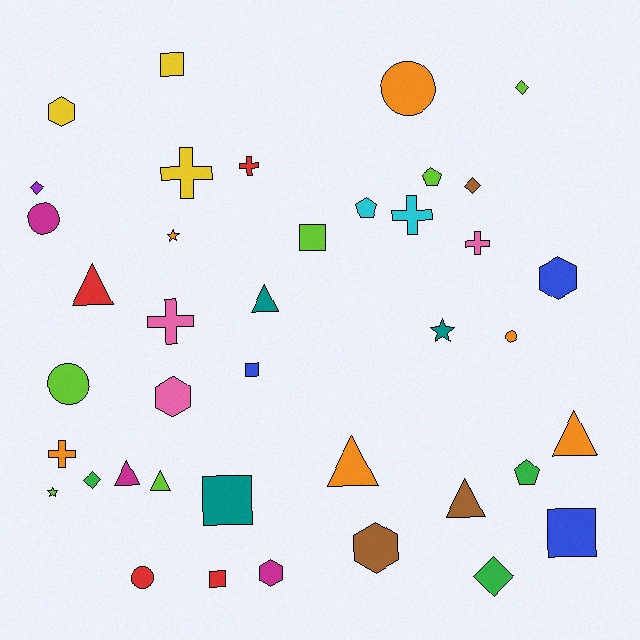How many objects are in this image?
There are 40 objects.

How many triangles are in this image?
There are 7 triangles.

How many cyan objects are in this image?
There are 2 cyan objects.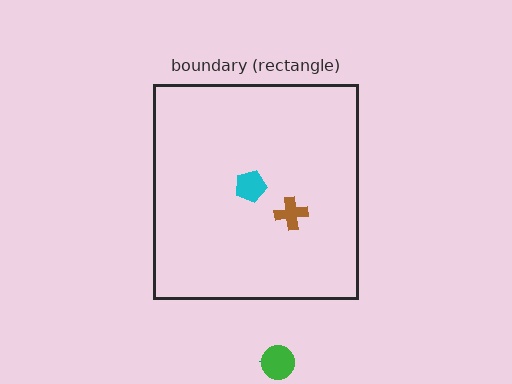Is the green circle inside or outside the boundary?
Outside.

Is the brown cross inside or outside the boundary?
Inside.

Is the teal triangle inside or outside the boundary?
Outside.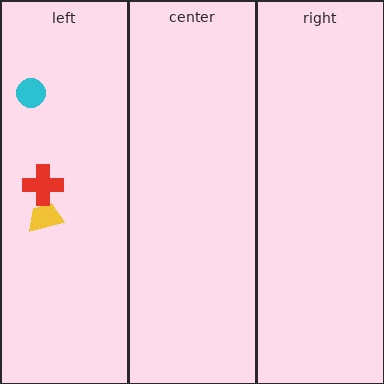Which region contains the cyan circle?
The left region.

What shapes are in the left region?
The yellow trapezoid, the red cross, the cyan circle.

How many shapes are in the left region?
3.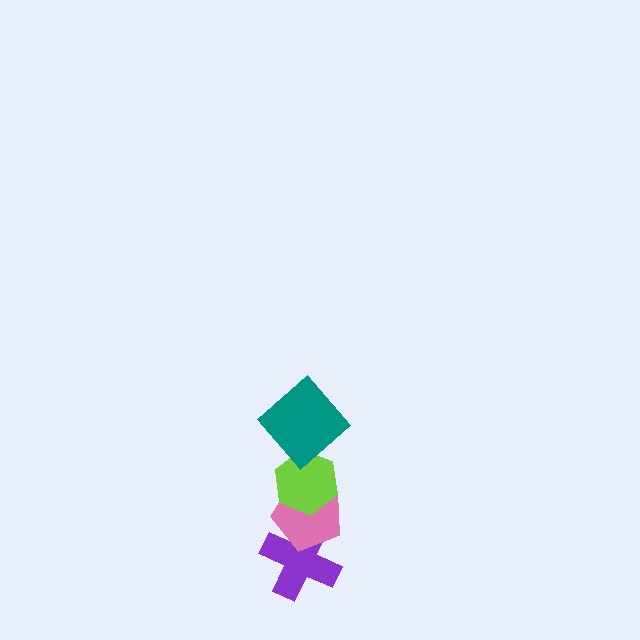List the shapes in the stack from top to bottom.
From top to bottom: the teal diamond, the lime hexagon, the pink pentagon, the purple cross.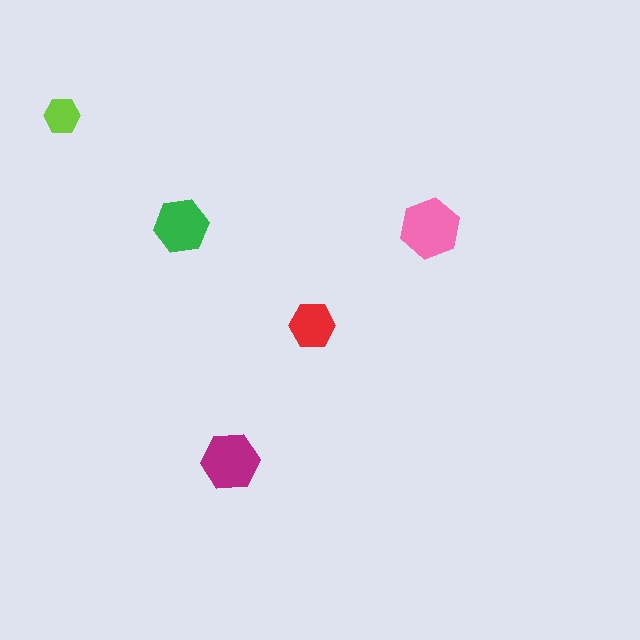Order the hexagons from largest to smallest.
the pink one, the magenta one, the green one, the red one, the lime one.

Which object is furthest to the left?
The lime hexagon is leftmost.